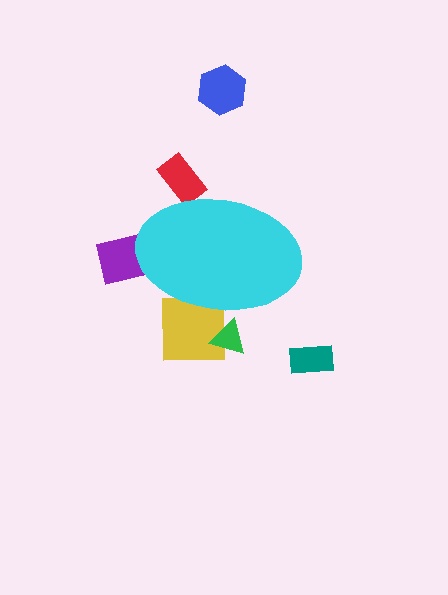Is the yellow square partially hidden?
Yes, the yellow square is partially hidden behind the cyan ellipse.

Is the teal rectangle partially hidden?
No, the teal rectangle is fully visible.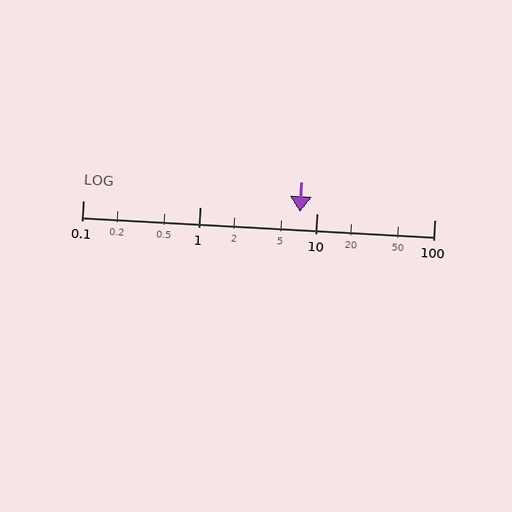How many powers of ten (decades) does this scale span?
The scale spans 3 decades, from 0.1 to 100.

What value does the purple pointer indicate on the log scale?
The pointer indicates approximately 7.1.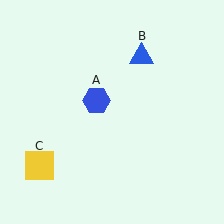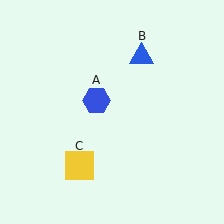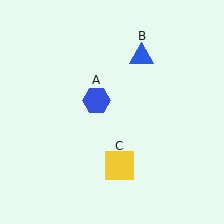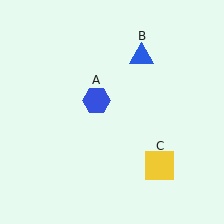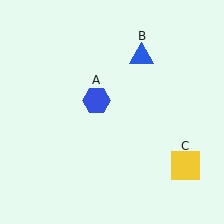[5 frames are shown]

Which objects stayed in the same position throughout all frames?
Blue hexagon (object A) and blue triangle (object B) remained stationary.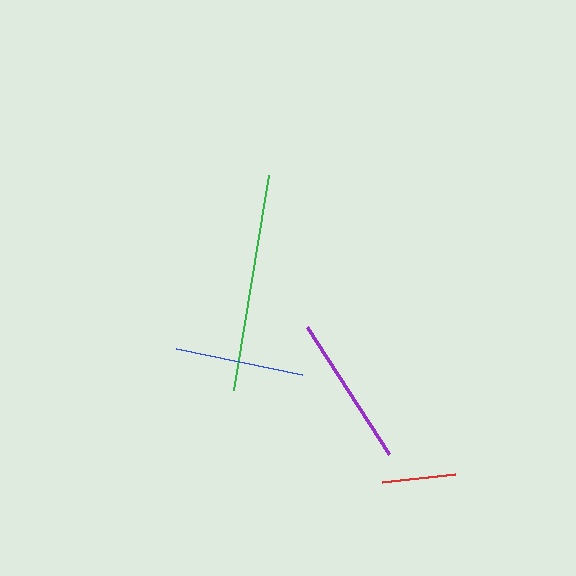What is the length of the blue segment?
The blue segment is approximately 129 pixels long.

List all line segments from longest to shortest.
From longest to shortest: green, purple, blue, red.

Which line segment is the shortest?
The red line is the shortest at approximately 73 pixels.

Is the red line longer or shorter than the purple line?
The purple line is longer than the red line.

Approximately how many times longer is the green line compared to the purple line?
The green line is approximately 1.4 times the length of the purple line.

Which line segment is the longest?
The green line is the longest at approximately 217 pixels.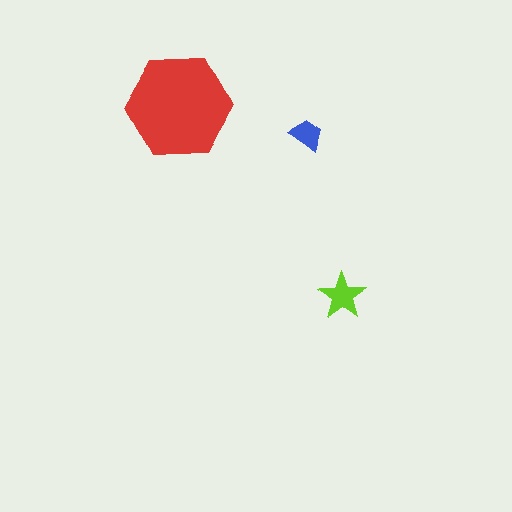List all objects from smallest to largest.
The blue trapezoid, the lime star, the red hexagon.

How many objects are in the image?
There are 3 objects in the image.